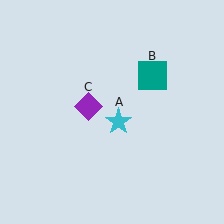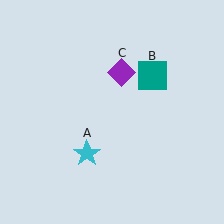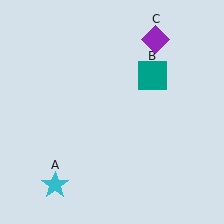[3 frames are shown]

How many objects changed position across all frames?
2 objects changed position: cyan star (object A), purple diamond (object C).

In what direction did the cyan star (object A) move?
The cyan star (object A) moved down and to the left.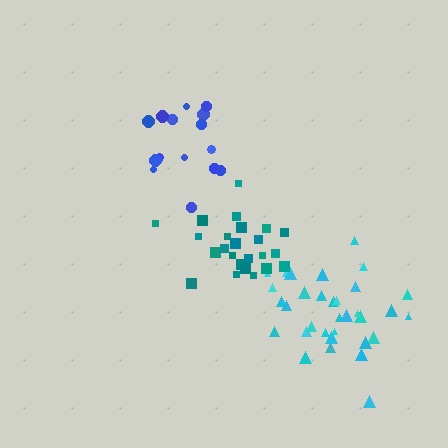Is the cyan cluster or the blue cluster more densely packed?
Blue.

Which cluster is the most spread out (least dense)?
Cyan.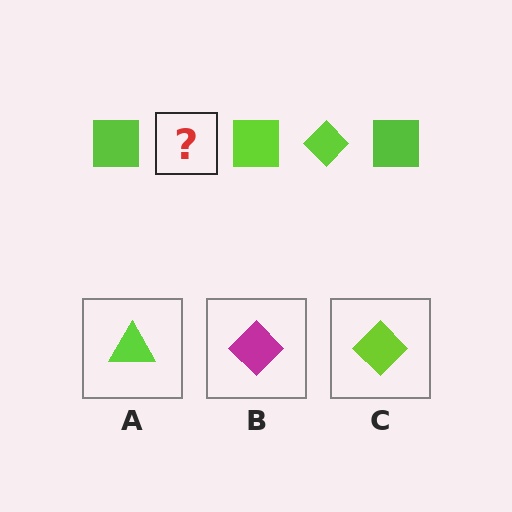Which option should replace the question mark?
Option C.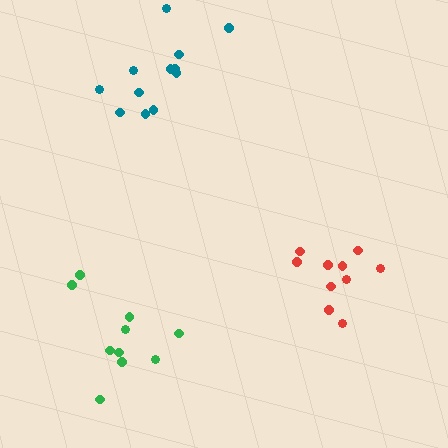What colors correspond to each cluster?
The clusters are colored: teal, red, green.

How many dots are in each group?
Group 1: 12 dots, Group 2: 10 dots, Group 3: 10 dots (32 total).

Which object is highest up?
The teal cluster is topmost.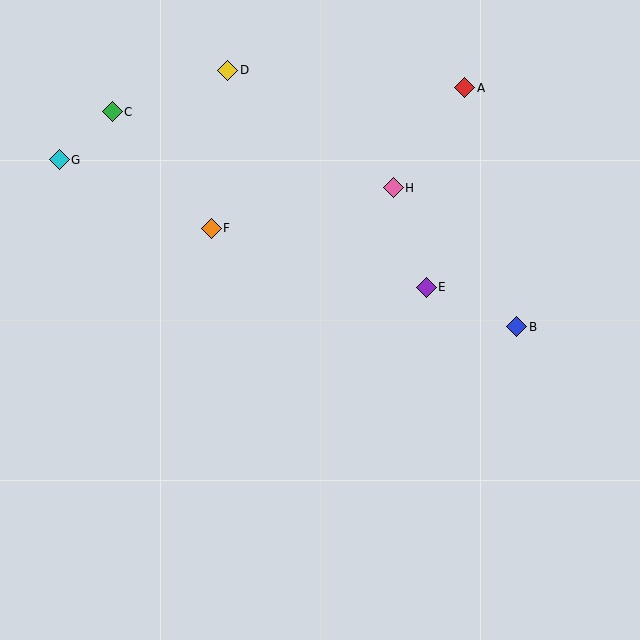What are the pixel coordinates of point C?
Point C is at (112, 112).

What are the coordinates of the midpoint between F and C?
The midpoint between F and C is at (162, 170).